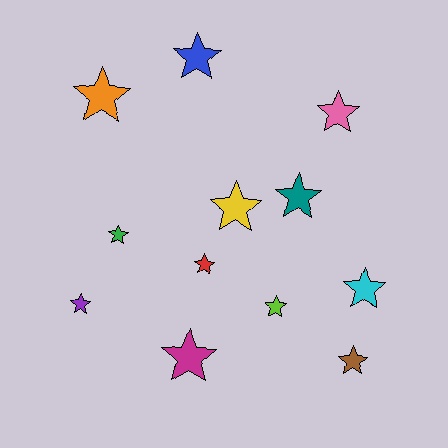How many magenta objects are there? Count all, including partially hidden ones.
There is 1 magenta object.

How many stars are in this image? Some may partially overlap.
There are 12 stars.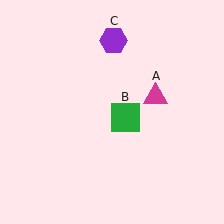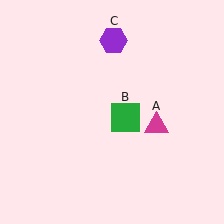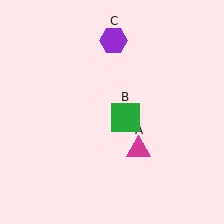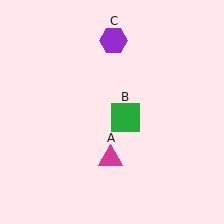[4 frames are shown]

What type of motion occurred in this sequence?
The magenta triangle (object A) rotated clockwise around the center of the scene.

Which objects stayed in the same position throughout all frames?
Green square (object B) and purple hexagon (object C) remained stationary.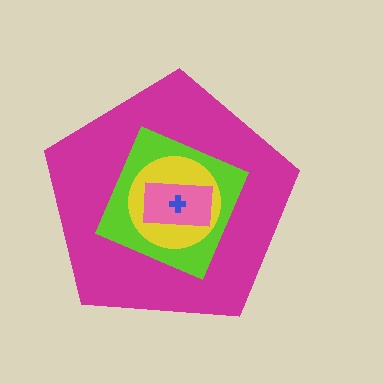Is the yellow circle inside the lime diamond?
Yes.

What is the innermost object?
The blue cross.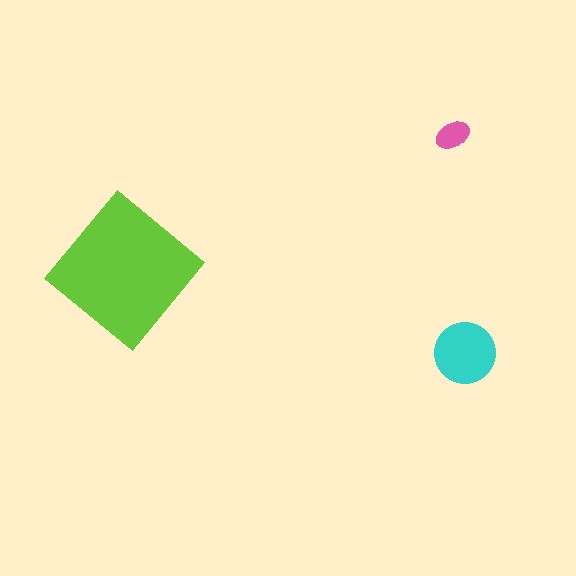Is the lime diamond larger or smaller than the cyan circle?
Larger.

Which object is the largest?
The lime diamond.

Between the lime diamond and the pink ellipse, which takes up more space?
The lime diamond.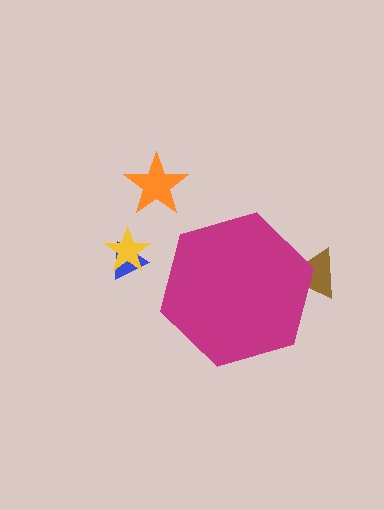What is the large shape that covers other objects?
A magenta hexagon.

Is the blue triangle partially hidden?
No, the blue triangle is fully visible.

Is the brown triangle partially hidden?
Yes, the brown triangle is partially hidden behind the magenta hexagon.